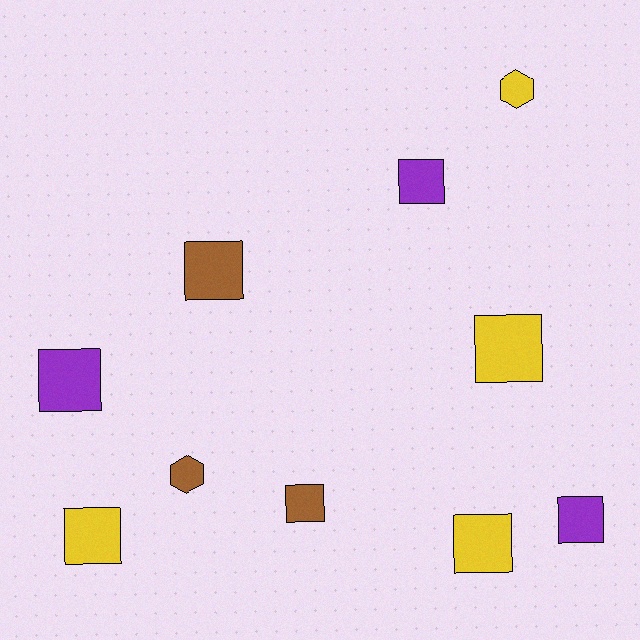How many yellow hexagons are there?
There is 1 yellow hexagon.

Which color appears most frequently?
Yellow, with 4 objects.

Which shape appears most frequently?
Square, with 8 objects.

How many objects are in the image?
There are 10 objects.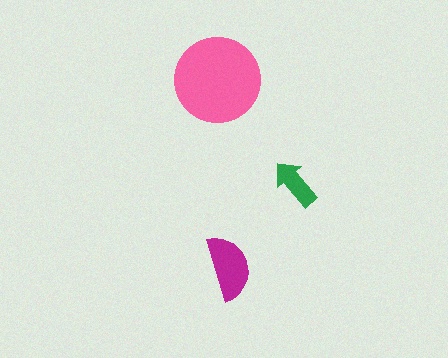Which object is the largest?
The pink circle.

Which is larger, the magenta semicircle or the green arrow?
The magenta semicircle.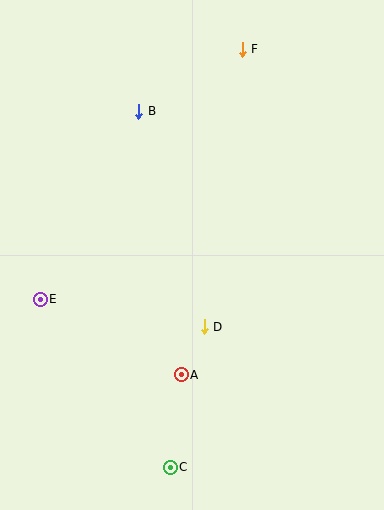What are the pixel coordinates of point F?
Point F is at (242, 49).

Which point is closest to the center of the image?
Point D at (204, 327) is closest to the center.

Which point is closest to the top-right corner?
Point F is closest to the top-right corner.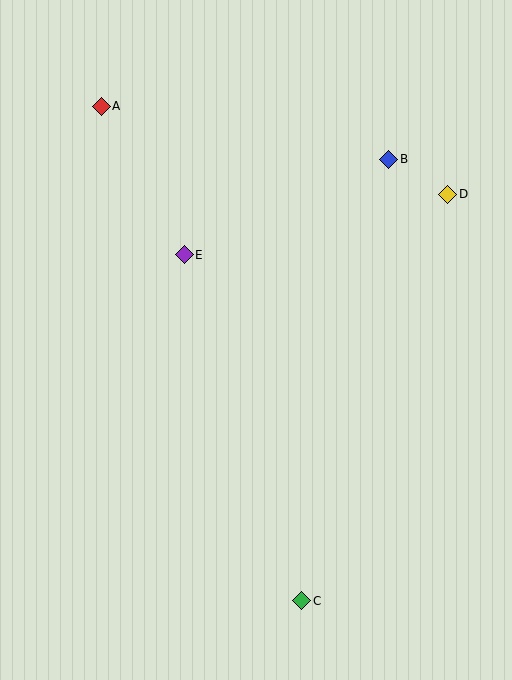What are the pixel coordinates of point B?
Point B is at (389, 160).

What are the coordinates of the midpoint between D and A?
The midpoint between D and A is at (275, 150).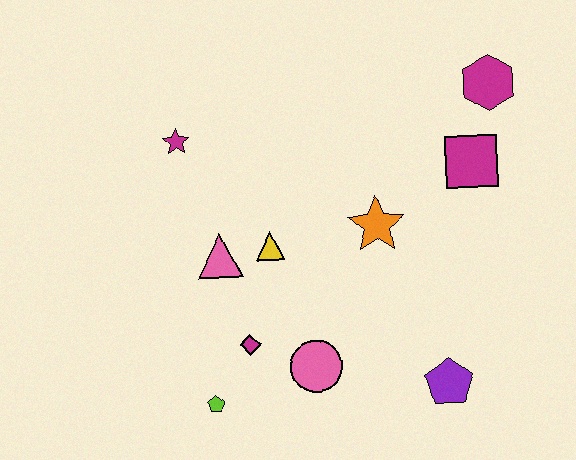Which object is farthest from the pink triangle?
The magenta hexagon is farthest from the pink triangle.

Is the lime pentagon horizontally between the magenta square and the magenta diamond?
No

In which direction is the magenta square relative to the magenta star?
The magenta square is to the right of the magenta star.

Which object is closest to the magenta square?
The magenta hexagon is closest to the magenta square.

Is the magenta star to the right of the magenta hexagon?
No